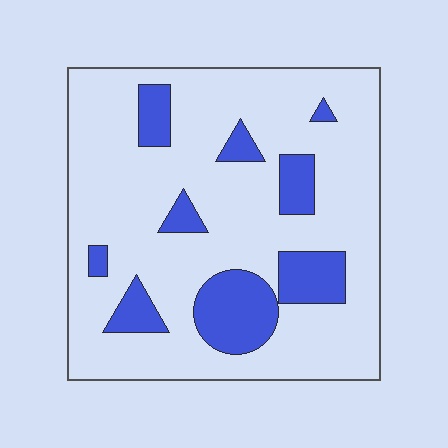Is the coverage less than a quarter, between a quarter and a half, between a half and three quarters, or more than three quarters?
Less than a quarter.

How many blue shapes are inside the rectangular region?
9.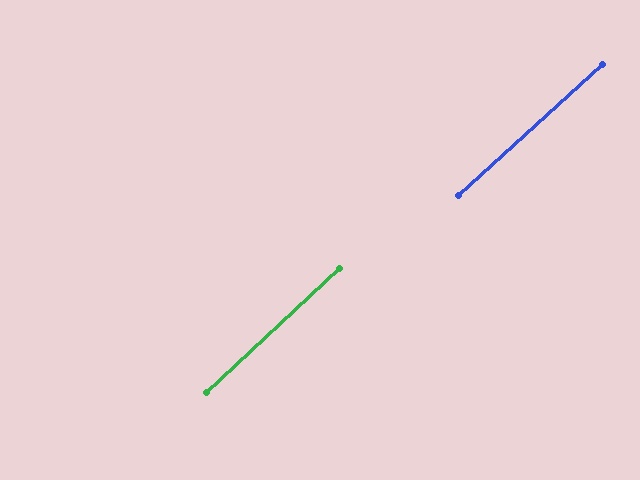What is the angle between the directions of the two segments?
Approximately 1 degree.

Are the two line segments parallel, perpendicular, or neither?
Parallel — their directions differ by only 0.5°.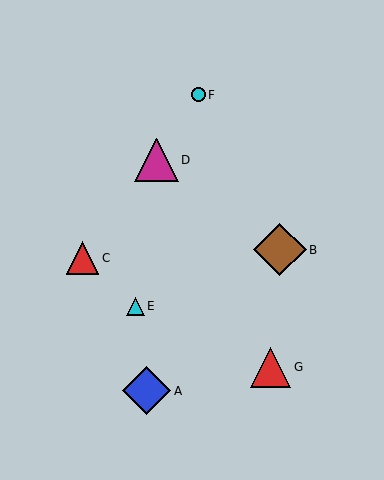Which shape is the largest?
The brown diamond (labeled B) is the largest.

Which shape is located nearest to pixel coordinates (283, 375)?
The red triangle (labeled G) at (271, 367) is nearest to that location.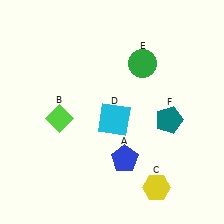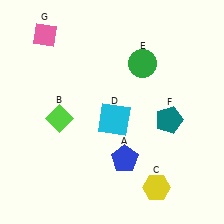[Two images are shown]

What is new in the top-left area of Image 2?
A pink diamond (G) was added in the top-left area of Image 2.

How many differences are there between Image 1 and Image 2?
There is 1 difference between the two images.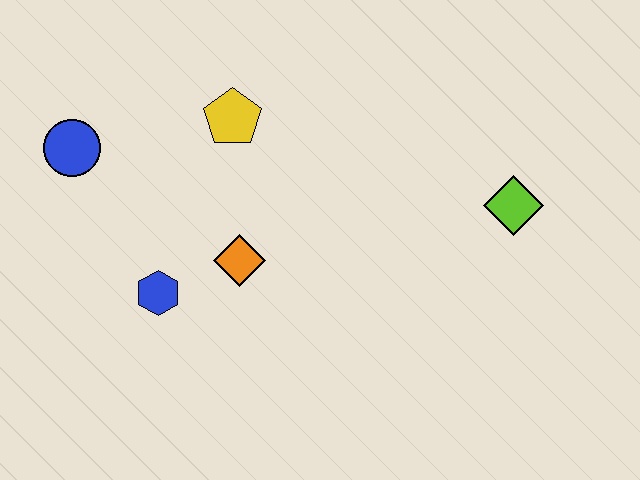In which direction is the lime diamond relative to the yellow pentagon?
The lime diamond is to the right of the yellow pentagon.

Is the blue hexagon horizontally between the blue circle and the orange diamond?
Yes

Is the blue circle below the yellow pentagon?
Yes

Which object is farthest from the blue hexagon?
The lime diamond is farthest from the blue hexagon.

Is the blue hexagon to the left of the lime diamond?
Yes